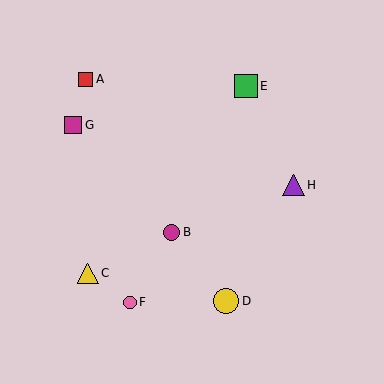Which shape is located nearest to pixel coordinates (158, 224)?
The magenta circle (labeled B) at (172, 232) is nearest to that location.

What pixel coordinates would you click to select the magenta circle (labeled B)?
Click at (172, 232) to select the magenta circle B.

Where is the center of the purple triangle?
The center of the purple triangle is at (293, 185).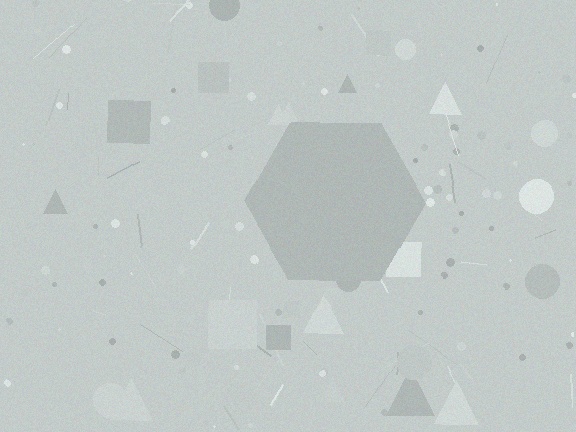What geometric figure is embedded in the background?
A hexagon is embedded in the background.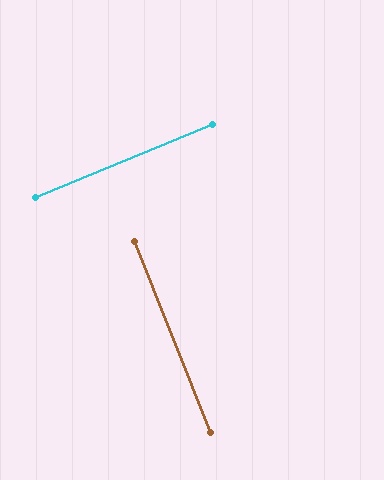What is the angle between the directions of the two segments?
Approximately 89 degrees.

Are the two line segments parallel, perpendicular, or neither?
Perpendicular — they meet at approximately 89°.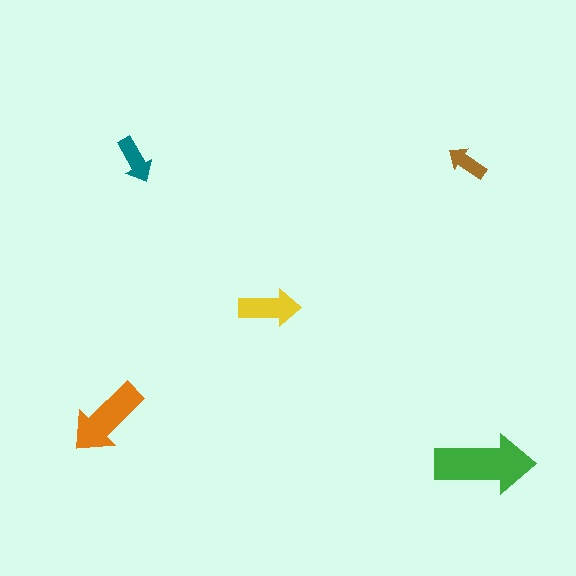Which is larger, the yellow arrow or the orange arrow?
The orange one.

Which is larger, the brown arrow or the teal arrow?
The teal one.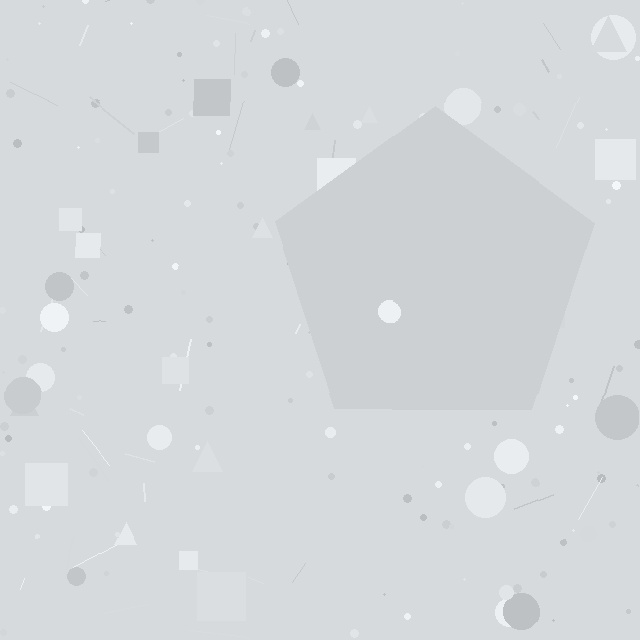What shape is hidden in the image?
A pentagon is hidden in the image.